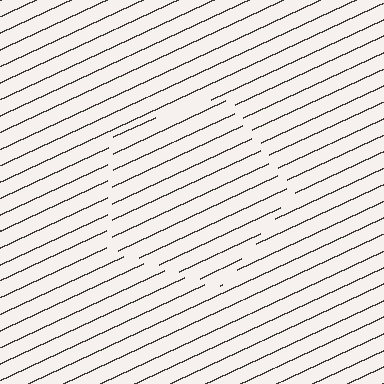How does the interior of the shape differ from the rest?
The interior of the shape contains the same grating, shifted by half a period — the contour is defined by the phase discontinuity where line-ends from the inner and outer gratings abut.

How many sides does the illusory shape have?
5 sides — the line-ends trace a pentagon.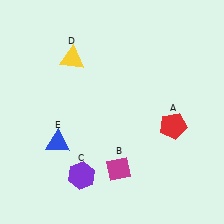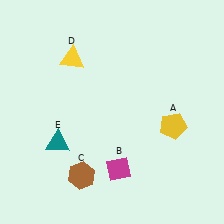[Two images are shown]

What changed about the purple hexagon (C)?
In Image 1, C is purple. In Image 2, it changed to brown.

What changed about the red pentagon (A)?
In Image 1, A is red. In Image 2, it changed to yellow.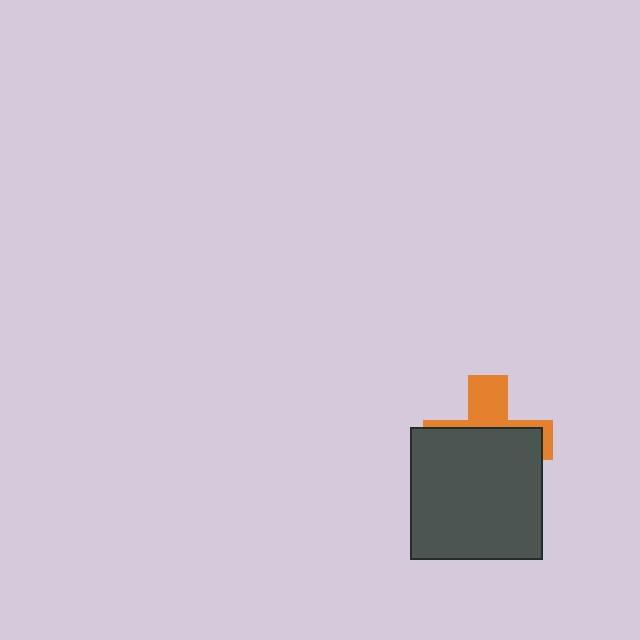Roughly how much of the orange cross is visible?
A small part of it is visible (roughly 35%).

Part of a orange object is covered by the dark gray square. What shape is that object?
It is a cross.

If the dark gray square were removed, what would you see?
You would see the complete orange cross.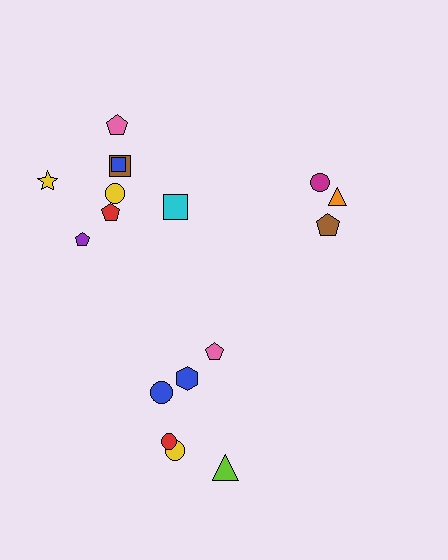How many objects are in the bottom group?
There are 6 objects.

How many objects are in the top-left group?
There are 8 objects.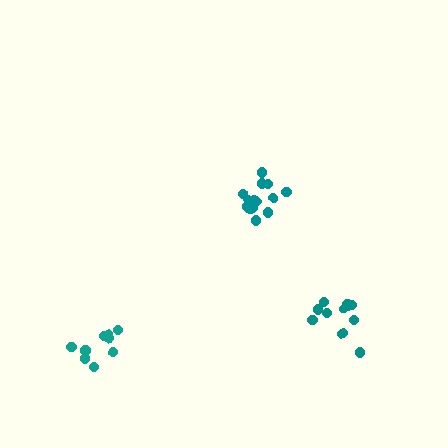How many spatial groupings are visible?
There are 3 spatial groupings.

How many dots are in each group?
Group 1: 14 dots, Group 2: 9 dots, Group 3: 11 dots (34 total).